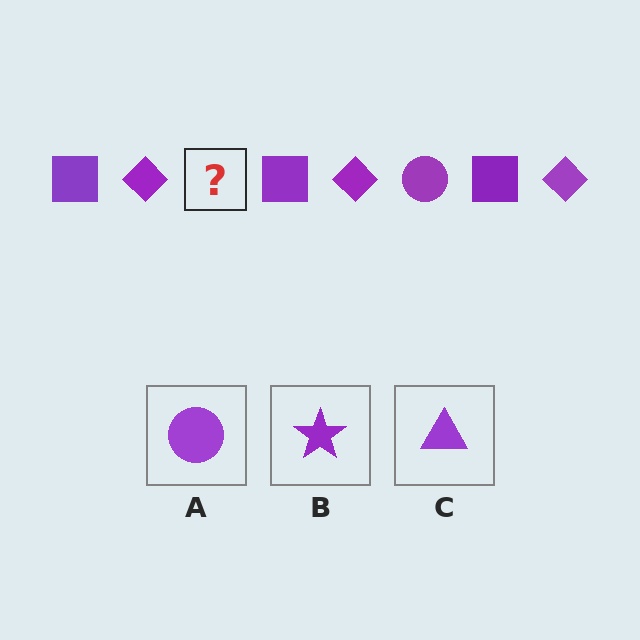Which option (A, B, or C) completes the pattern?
A.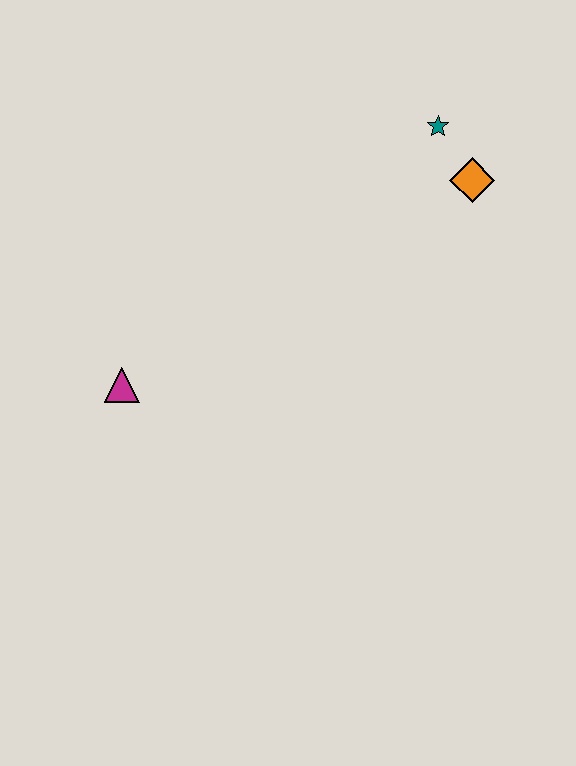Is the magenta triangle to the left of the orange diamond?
Yes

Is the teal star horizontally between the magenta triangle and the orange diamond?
Yes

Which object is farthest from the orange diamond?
The magenta triangle is farthest from the orange diamond.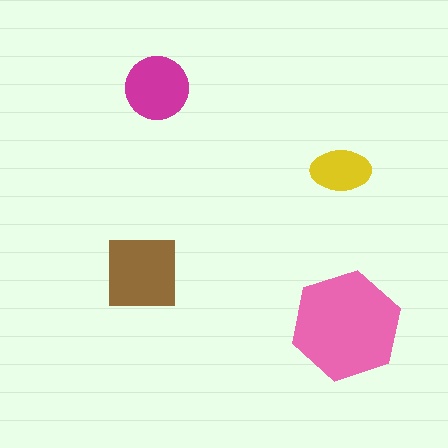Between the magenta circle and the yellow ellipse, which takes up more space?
The magenta circle.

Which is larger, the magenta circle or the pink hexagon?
The pink hexagon.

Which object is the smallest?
The yellow ellipse.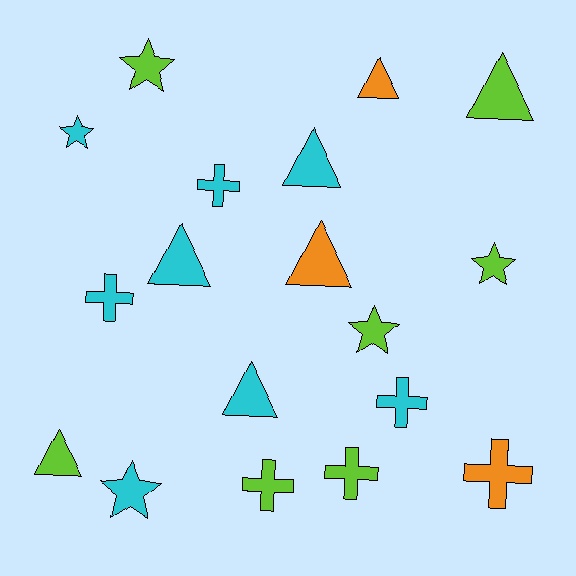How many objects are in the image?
There are 18 objects.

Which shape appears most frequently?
Triangle, with 7 objects.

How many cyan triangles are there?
There are 3 cyan triangles.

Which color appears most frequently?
Cyan, with 8 objects.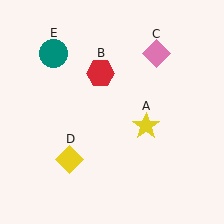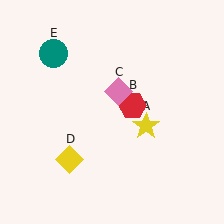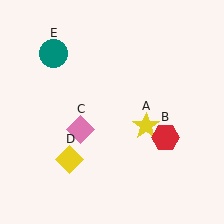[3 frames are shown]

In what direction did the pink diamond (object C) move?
The pink diamond (object C) moved down and to the left.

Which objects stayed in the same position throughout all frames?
Yellow star (object A) and yellow diamond (object D) and teal circle (object E) remained stationary.